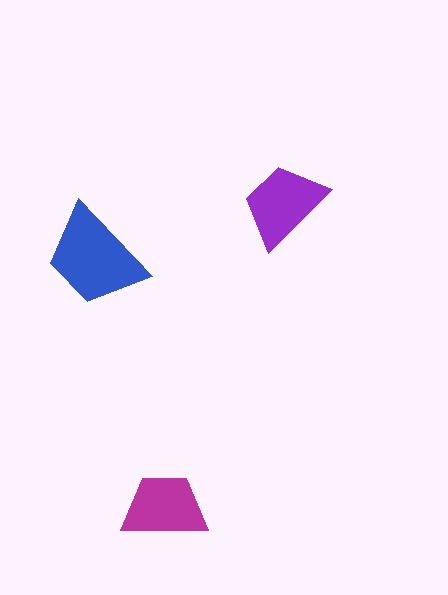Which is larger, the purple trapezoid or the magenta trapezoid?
The purple one.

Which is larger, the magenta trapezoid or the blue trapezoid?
The blue one.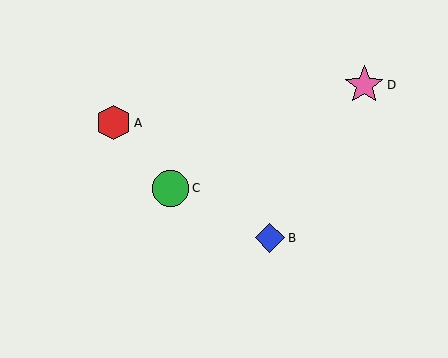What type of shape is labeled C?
Shape C is a green circle.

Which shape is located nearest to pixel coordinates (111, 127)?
The red hexagon (labeled A) at (113, 123) is nearest to that location.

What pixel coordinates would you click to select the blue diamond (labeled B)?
Click at (270, 238) to select the blue diamond B.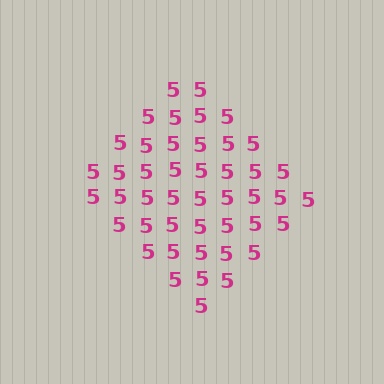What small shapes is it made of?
It is made of small digit 5's.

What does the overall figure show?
The overall figure shows a diamond.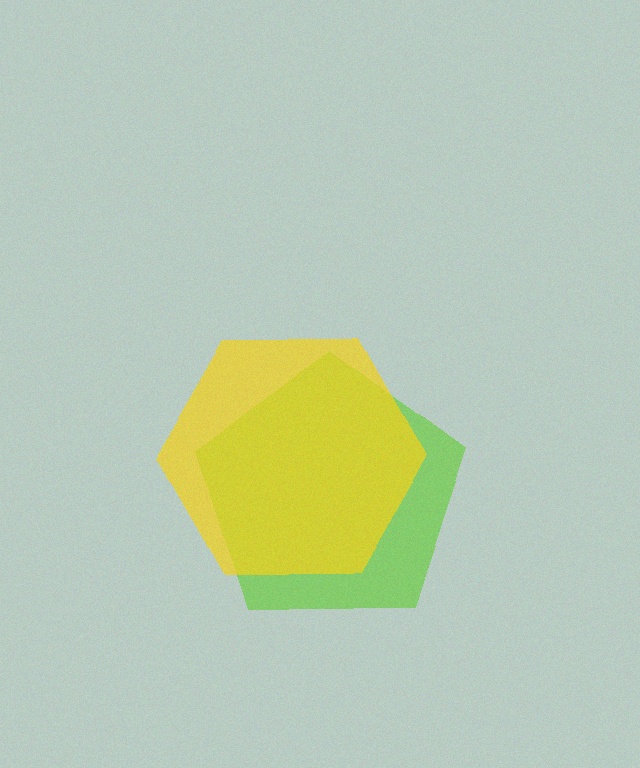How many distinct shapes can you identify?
There are 2 distinct shapes: a lime pentagon, a yellow hexagon.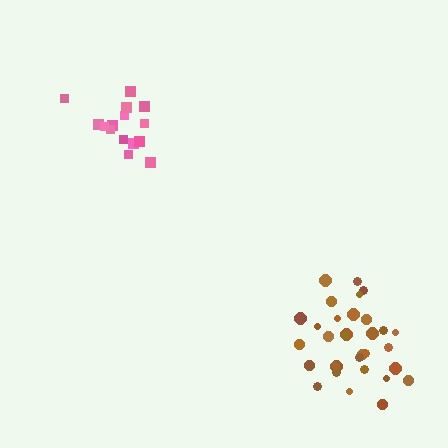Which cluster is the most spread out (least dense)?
Pink.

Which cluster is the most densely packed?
Brown.